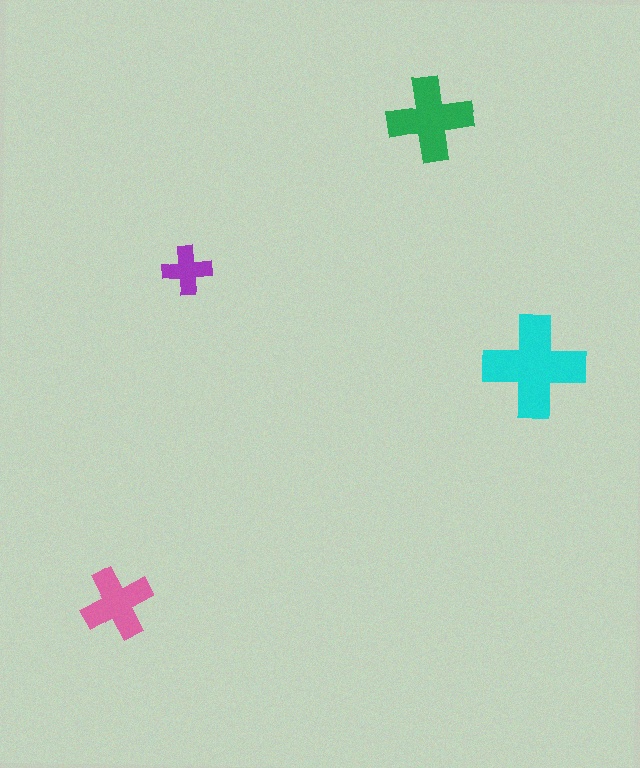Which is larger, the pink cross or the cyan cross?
The cyan one.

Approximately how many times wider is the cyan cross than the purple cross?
About 2 times wider.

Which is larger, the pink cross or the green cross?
The green one.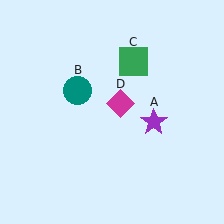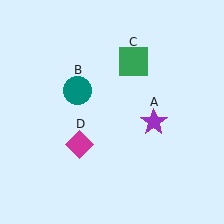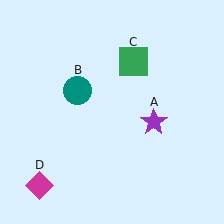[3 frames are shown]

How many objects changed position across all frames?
1 object changed position: magenta diamond (object D).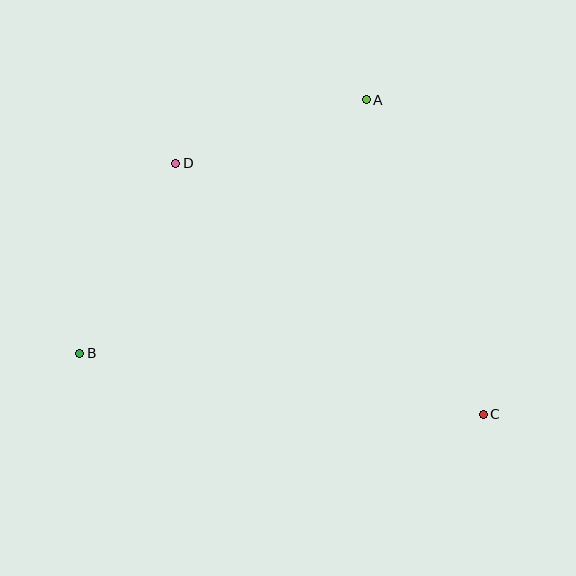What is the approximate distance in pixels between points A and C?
The distance between A and C is approximately 336 pixels.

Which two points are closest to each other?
Points A and D are closest to each other.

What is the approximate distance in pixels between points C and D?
The distance between C and D is approximately 397 pixels.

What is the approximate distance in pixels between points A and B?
The distance between A and B is approximately 383 pixels.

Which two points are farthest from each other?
Points B and C are farthest from each other.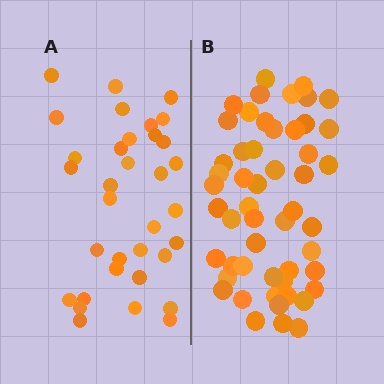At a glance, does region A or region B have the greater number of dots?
Region B (the right region) has more dots.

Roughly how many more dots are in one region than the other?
Region B has approximately 20 more dots than region A.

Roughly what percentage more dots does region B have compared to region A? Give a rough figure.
About 55% more.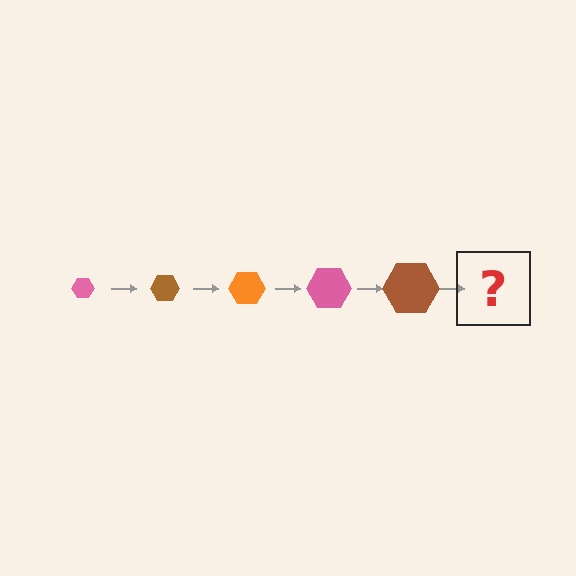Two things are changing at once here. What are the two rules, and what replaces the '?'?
The two rules are that the hexagon grows larger each step and the color cycles through pink, brown, and orange. The '?' should be an orange hexagon, larger than the previous one.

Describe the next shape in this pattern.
It should be an orange hexagon, larger than the previous one.